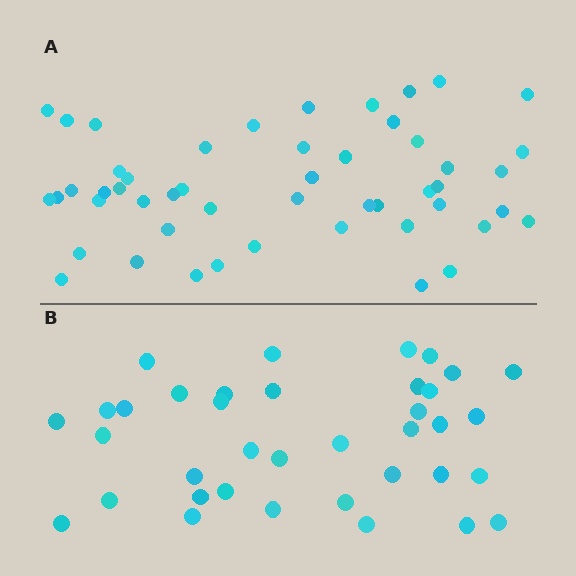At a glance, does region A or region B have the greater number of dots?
Region A (the top region) has more dots.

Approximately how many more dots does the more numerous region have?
Region A has approximately 15 more dots than region B.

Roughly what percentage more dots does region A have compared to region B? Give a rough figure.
About 35% more.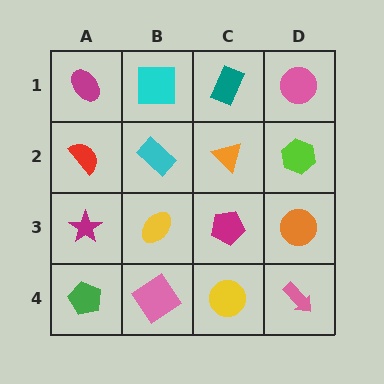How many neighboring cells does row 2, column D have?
3.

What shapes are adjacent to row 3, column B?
A cyan rectangle (row 2, column B), a pink diamond (row 4, column B), a magenta star (row 3, column A), a magenta pentagon (row 3, column C).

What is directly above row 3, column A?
A red semicircle.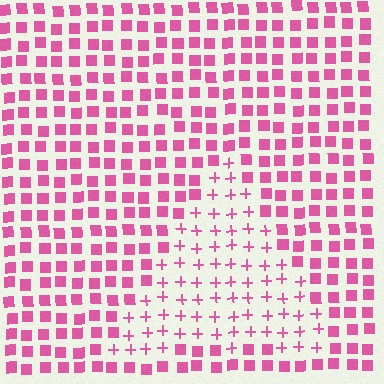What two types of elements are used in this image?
The image uses plus signs inside the triangle region and squares outside it.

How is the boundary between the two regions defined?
The boundary is defined by a change in element shape: plus signs inside vs. squares outside. All elements share the same color and spacing.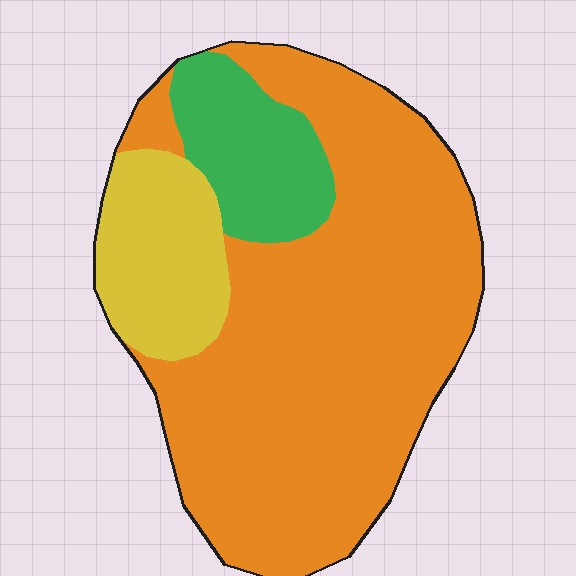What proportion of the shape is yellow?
Yellow takes up about one sixth (1/6) of the shape.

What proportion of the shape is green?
Green takes up less than a quarter of the shape.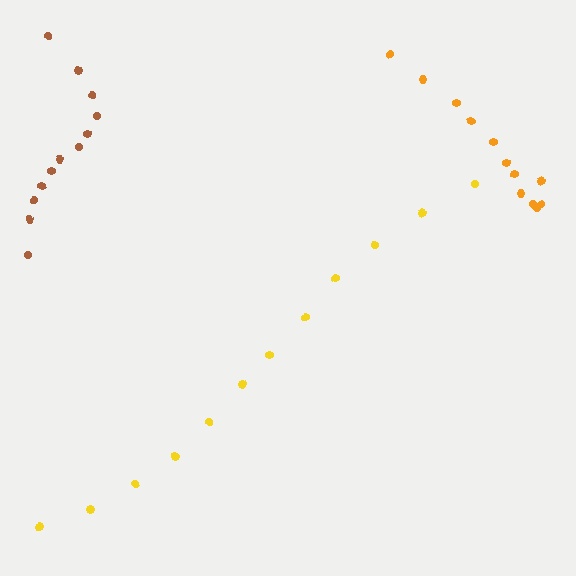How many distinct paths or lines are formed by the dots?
There are 3 distinct paths.